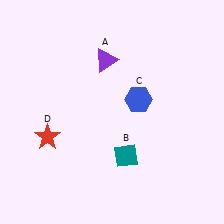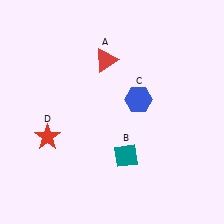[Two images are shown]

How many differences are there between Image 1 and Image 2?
There is 1 difference between the two images.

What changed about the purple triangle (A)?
In Image 1, A is purple. In Image 2, it changed to red.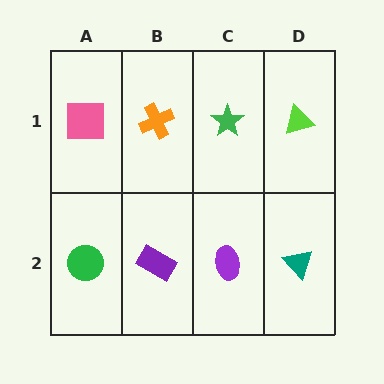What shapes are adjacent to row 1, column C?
A purple ellipse (row 2, column C), an orange cross (row 1, column B), a lime triangle (row 1, column D).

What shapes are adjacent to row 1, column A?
A green circle (row 2, column A), an orange cross (row 1, column B).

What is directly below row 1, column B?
A purple rectangle.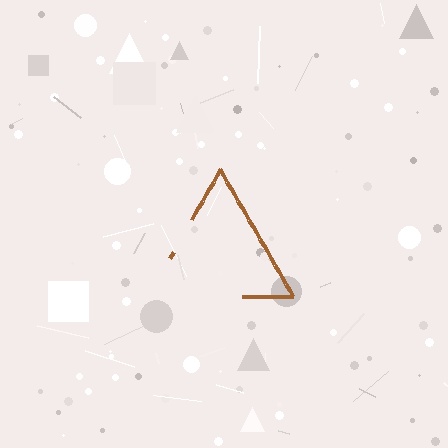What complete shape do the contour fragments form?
The contour fragments form a triangle.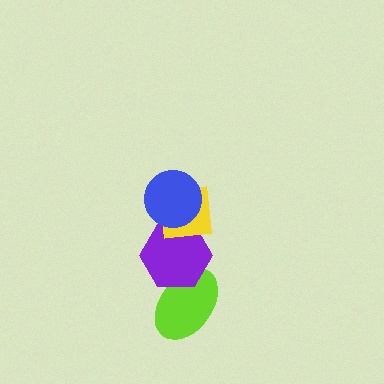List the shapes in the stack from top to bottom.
From top to bottom: the blue circle, the yellow square, the purple hexagon, the lime ellipse.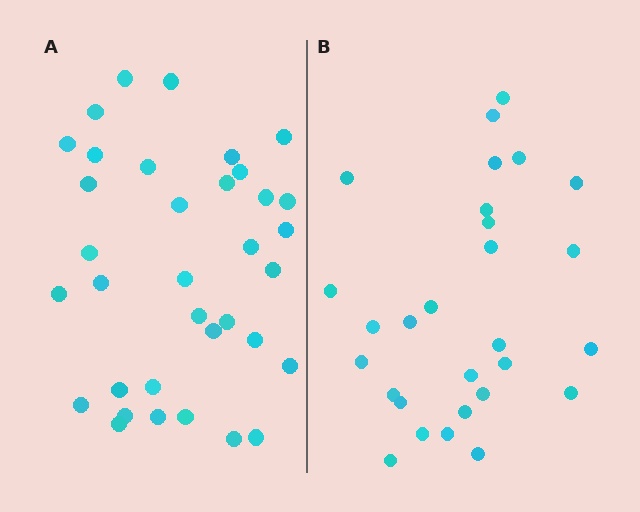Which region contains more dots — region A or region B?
Region A (the left region) has more dots.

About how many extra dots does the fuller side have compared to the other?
Region A has roughly 8 or so more dots than region B.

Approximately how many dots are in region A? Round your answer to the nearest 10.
About 40 dots. (The exact count is 35, which rounds to 40.)